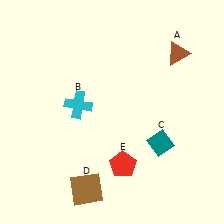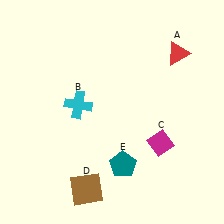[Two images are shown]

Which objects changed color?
A changed from brown to red. C changed from teal to magenta. E changed from red to teal.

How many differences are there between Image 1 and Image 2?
There are 3 differences between the two images.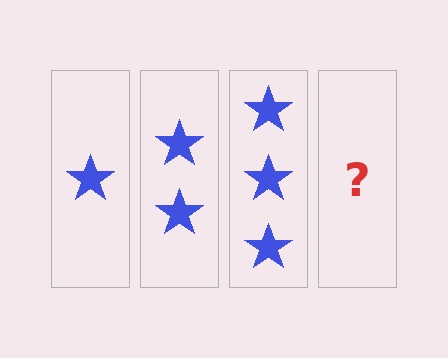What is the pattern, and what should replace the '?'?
The pattern is that each step adds one more star. The '?' should be 4 stars.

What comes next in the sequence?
The next element should be 4 stars.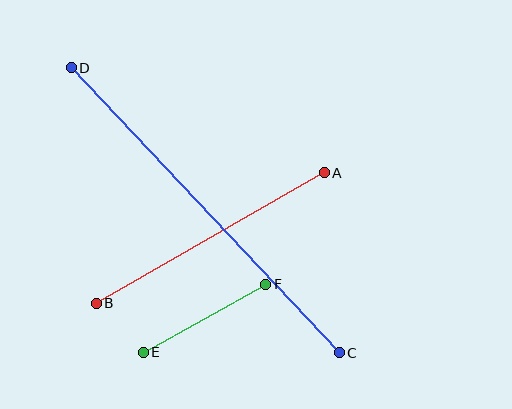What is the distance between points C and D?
The distance is approximately 392 pixels.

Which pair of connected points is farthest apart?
Points C and D are farthest apart.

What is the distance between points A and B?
The distance is approximately 262 pixels.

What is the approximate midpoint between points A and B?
The midpoint is at approximately (210, 238) pixels.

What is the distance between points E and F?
The distance is approximately 140 pixels.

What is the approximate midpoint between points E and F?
The midpoint is at approximately (204, 318) pixels.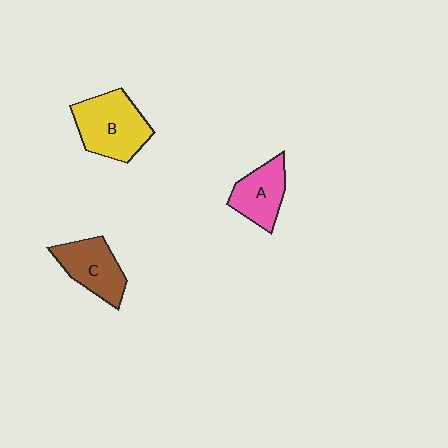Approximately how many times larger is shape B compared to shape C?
Approximately 1.3 times.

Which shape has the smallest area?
Shape A (pink).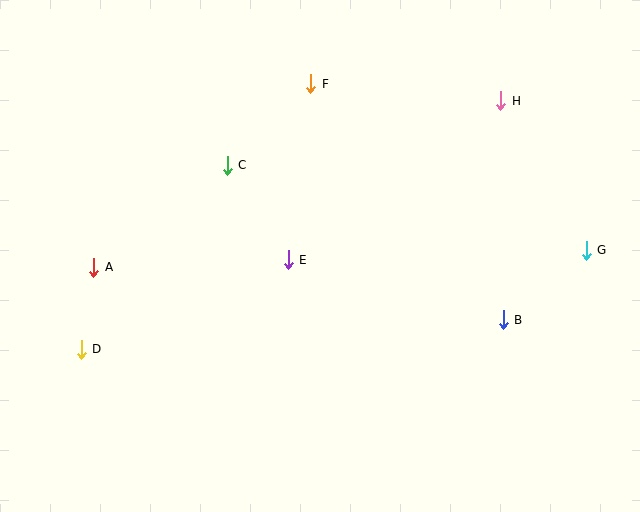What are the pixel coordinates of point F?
Point F is at (311, 84).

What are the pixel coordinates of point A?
Point A is at (94, 267).